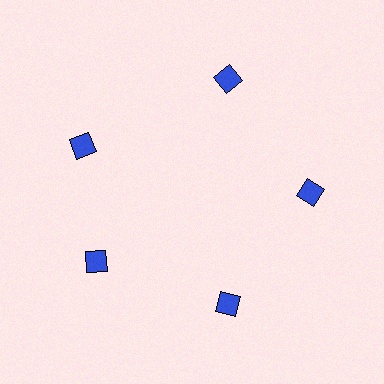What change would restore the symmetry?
The symmetry would be restored by rotating it back into even spacing with its neighbors so that all 5 squares sit at equal angles and equal distance from the center.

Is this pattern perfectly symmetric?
No. The 5 blue squares are arranged in a ring, but one element near the 10 o'clock position is rotated out of alignment along the ring, breaking the 5-fold rotational symmetry.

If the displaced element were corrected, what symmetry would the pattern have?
It would have 5-fold rotational symmetry — the pattern would map onto itself every 72 degrees.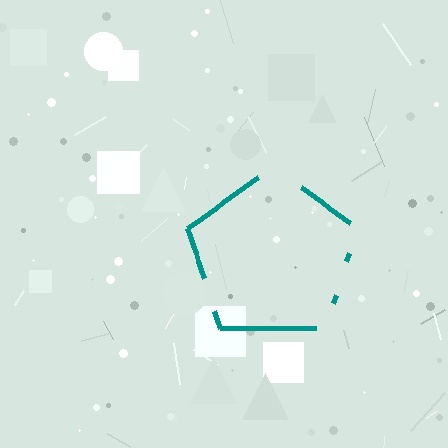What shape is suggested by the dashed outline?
The dashed outline suggests a pentagon.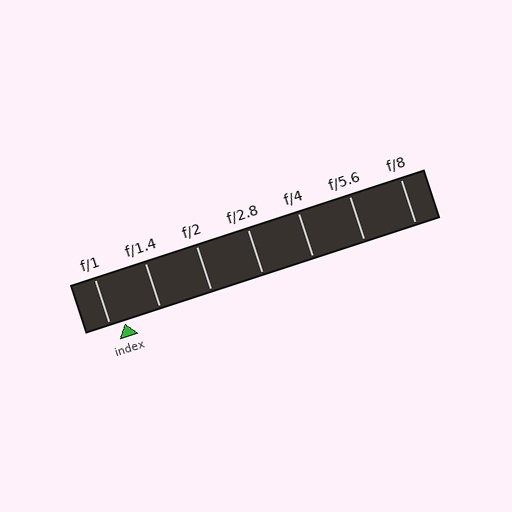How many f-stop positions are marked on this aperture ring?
There are 7 f-stop positions marked.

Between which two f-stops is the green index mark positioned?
The index mark is between f/1 and f/1.4.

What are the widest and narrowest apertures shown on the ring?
The widest aperture shown is f/1 and the narrowest is f/8.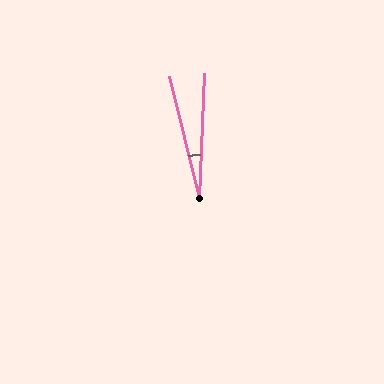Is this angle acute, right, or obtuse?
It is acute.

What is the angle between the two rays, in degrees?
Approximately 16 degrees.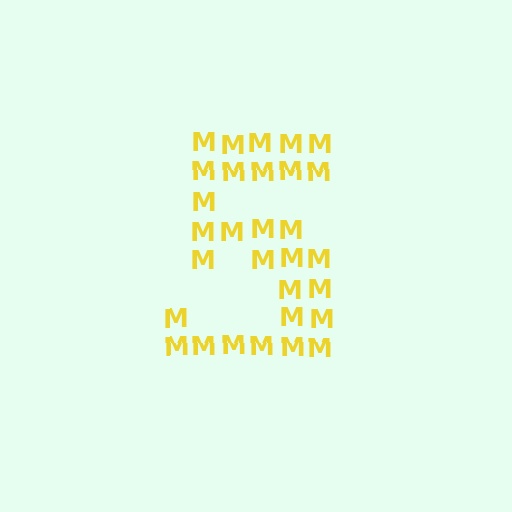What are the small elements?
The small elements are letter M's.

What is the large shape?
The large shape is the digit 5.